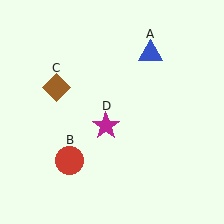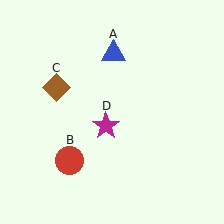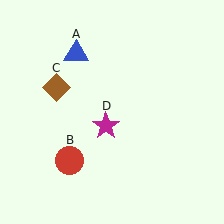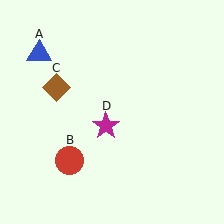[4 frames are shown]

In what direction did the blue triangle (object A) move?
The blue triangle (object A) moved left.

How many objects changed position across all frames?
1 object changed position: blue triangle (object A).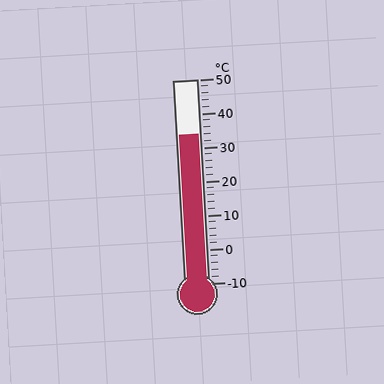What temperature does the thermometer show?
The thermometer shows approximately 34°C.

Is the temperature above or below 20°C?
The temperature is above 20°C.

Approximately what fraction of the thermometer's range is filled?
The thermometer is filled to approximately 75% of its range.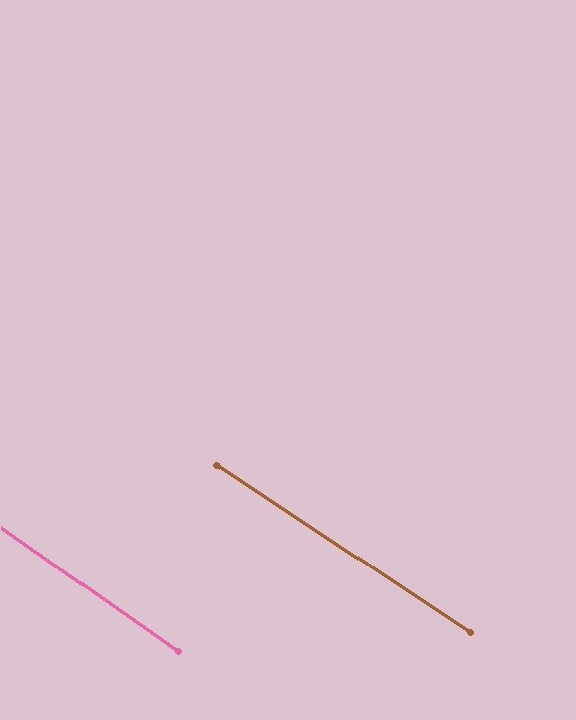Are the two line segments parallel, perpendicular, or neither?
Parallel — their directions differ by only 1.4°.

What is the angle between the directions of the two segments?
Approximately 1 degree.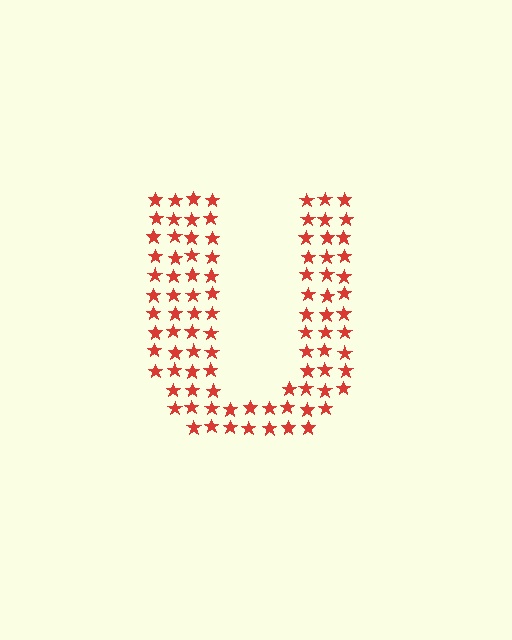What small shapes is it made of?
It is made of small stars.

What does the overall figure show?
The overall figure shows the letter U.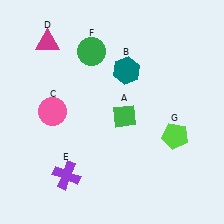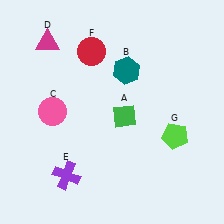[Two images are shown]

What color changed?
The circle (F) changed from green in Image 1 to red in Image 2.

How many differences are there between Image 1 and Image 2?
There is 1 difference between the two images.